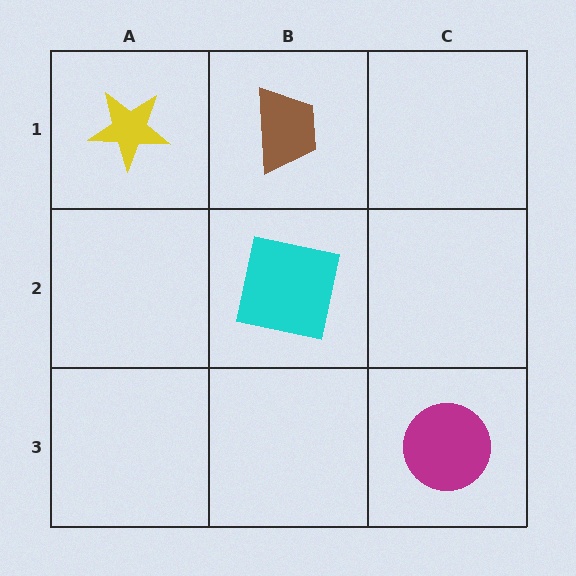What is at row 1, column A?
A yellow star.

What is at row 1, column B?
A brown trapezoid.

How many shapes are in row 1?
2 shapes.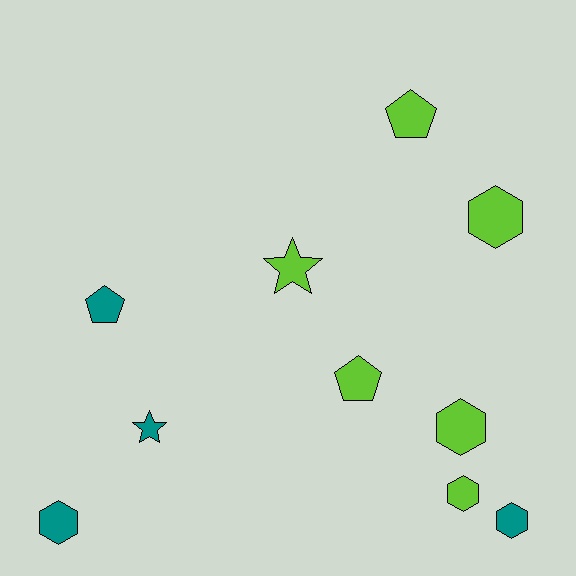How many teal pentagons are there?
There is 1 teal pentagon.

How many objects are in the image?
There are 10 objects.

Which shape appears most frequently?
Hexagon, with 5 objects.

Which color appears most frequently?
Lime, with 6 objects.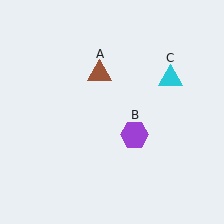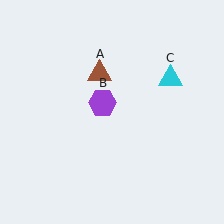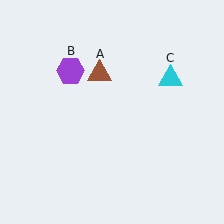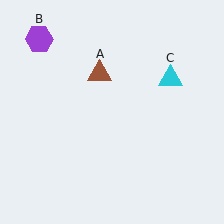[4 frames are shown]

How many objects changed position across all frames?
1 object changed position: purple hexagon (object B).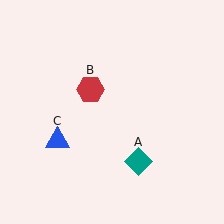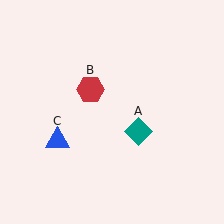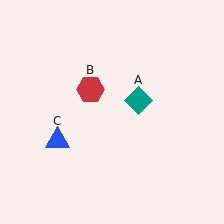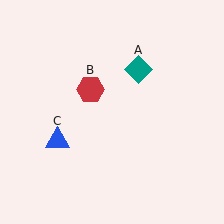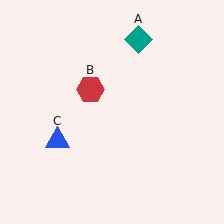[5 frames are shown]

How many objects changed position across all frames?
1 object changed position: teal diamond (object A).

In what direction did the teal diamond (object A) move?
The teal diamond (object A) moved up.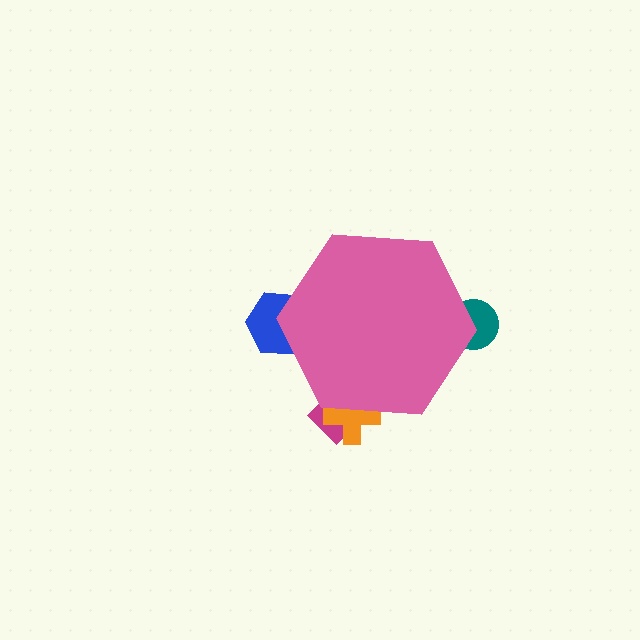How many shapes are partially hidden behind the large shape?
4 shapes are partially hidden.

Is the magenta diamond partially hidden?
Yes, the magenta diamond is partially hidden behind the pink hexagon.